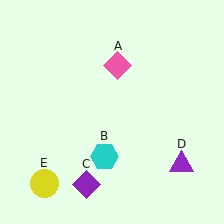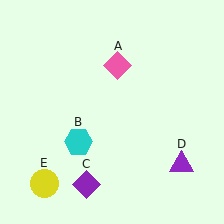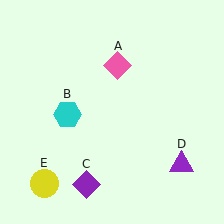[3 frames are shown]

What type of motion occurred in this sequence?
The cyan hexagon (object B) rotated clockwise around the center of the scene.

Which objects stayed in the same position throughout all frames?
Pink diamond (object A) and purple diamond (object C) and purple triangle (object D) and yellow circle (object E) remained stationary.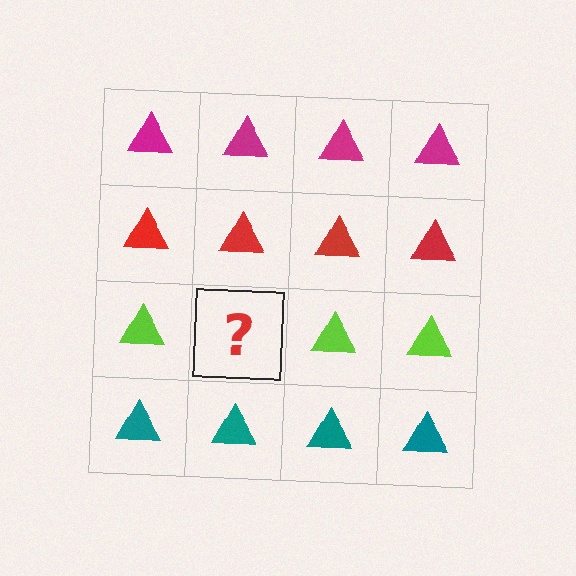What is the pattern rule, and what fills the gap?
The rule is that each row has a consistent color. The gap should be filled with a lime triangle.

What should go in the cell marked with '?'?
The missing cell should contain a lime triangle.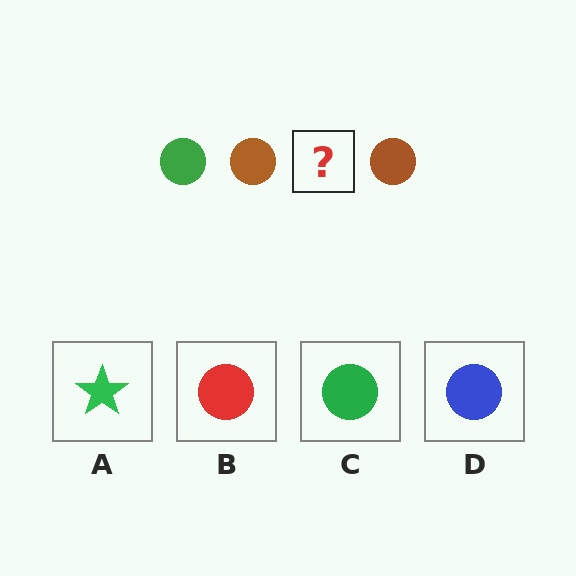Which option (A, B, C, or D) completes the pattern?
C.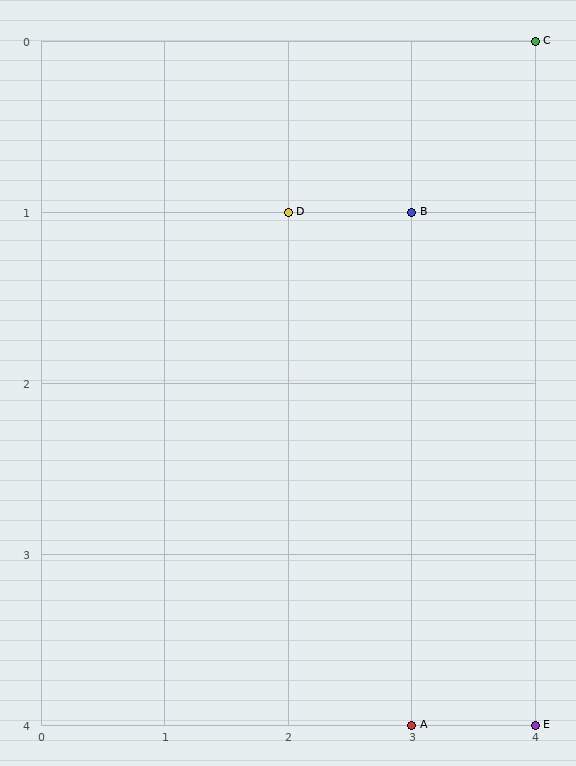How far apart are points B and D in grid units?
Points B and D are 1 column apart.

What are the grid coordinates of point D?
Point D is at grid coordinates (2, 1).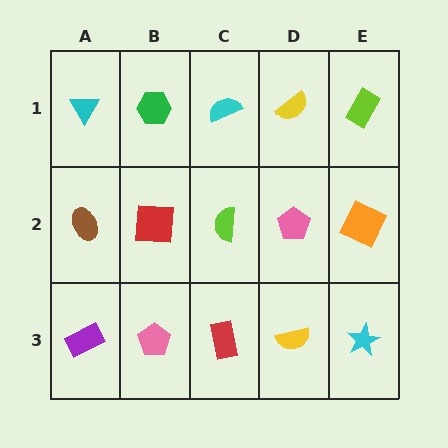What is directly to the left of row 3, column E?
A yellow semicircle.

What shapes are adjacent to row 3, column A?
A brown ellipse (row 2, column A), a pink pentagon (row 3, column B).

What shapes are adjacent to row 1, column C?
A lime semicircle (row 2, column C), a green hexagon (row 1, column B), a yellow semicircle (row 1, column D).